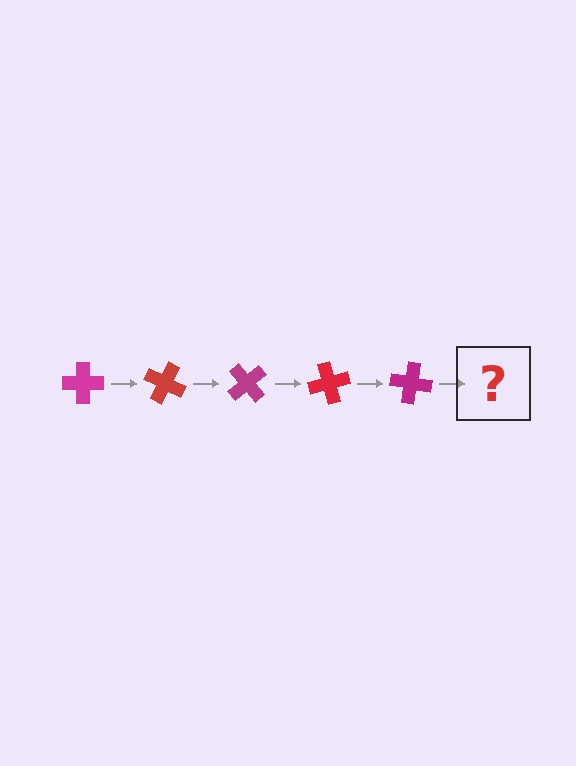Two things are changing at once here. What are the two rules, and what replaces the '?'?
The two rules are that it rotates 25 degrees each step and the color cycles through magenta and red. The '?' should be a red cross, rotated 125 degrees from the start.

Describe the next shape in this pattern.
It should be a red cross, rotated 125 degrees from the start.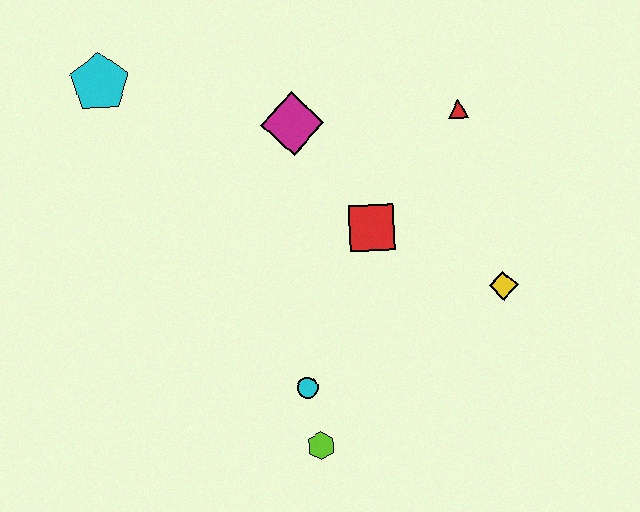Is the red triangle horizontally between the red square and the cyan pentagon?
No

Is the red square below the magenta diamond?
Yes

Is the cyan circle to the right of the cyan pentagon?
Yes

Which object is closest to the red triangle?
The red square is closest to the red triangle.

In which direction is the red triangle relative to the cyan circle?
The red triangle is above the cyan circle.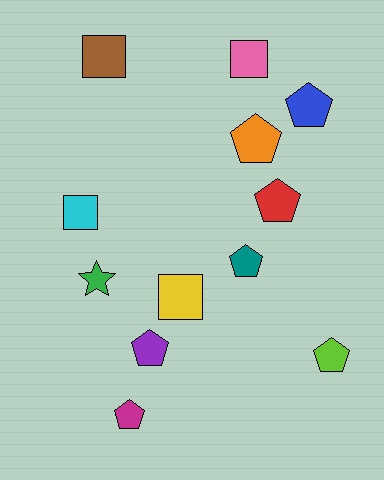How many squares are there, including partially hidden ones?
There are 4 squares.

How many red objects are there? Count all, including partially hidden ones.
There is 1 red object.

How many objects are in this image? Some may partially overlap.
There are 12 objects.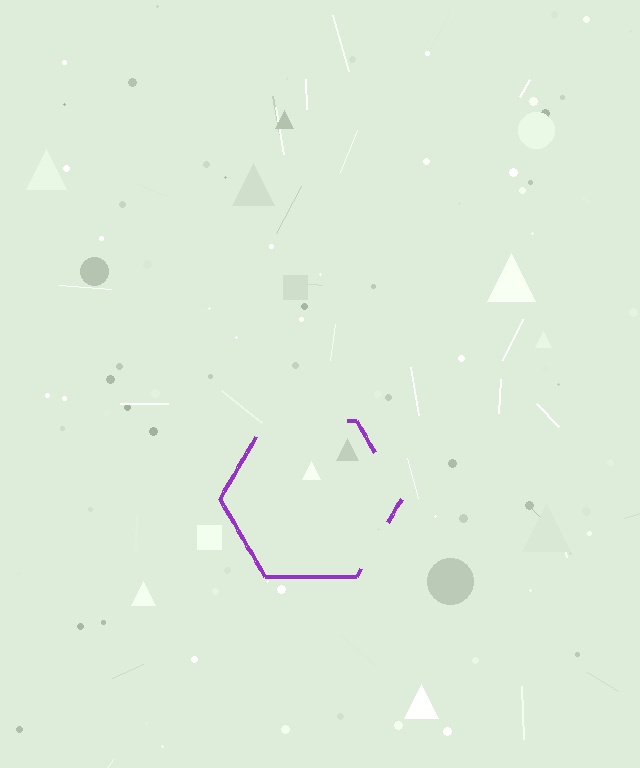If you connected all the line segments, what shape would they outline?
They would outline a hexagon.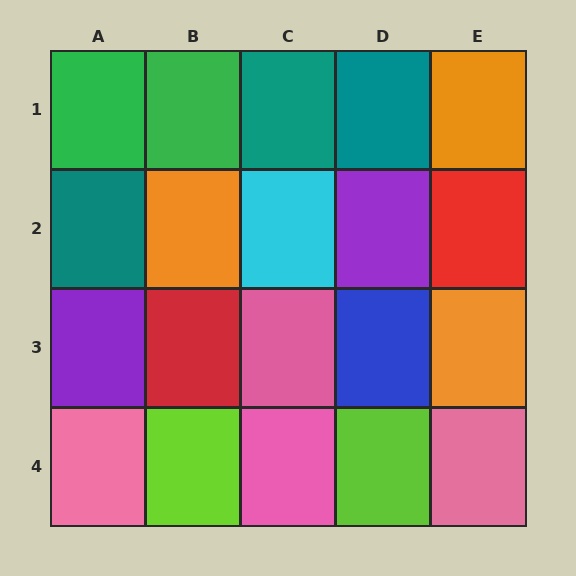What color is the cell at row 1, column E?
Orange.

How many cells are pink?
4 cells are pink.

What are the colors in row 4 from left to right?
Pink, lime, pink, lime, pink.